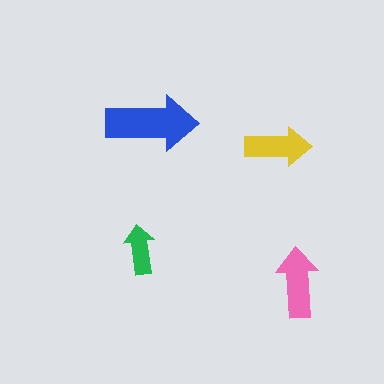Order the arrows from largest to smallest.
the blue one, the pink one, the yellow one, the green one.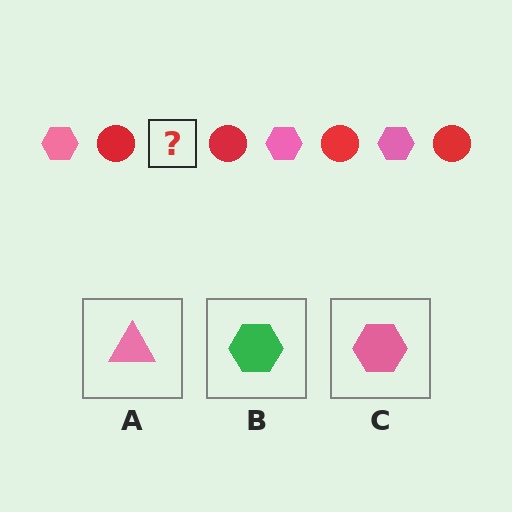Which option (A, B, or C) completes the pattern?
C.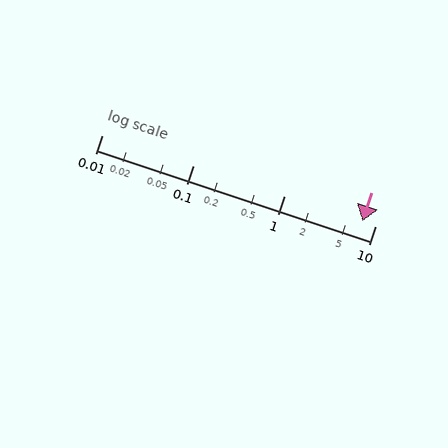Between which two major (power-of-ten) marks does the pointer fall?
The pointer is between 1 and 10.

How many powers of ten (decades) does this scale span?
The scale spans 3 decades, from 0.01 to 10.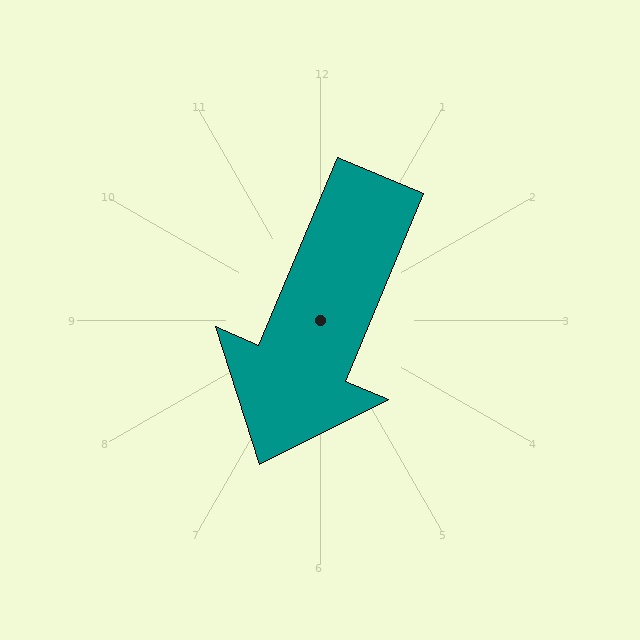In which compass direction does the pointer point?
Southwest.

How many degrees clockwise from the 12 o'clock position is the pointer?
Approximately 203 degrees.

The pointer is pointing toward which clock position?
Roughly 7 o'clock.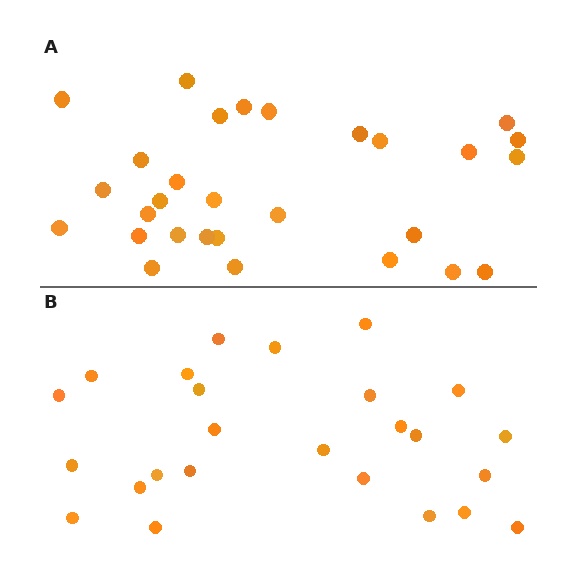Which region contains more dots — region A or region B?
Region A (the top region) has more dots.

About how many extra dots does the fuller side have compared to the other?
Region A has about 4 more dots than region B.